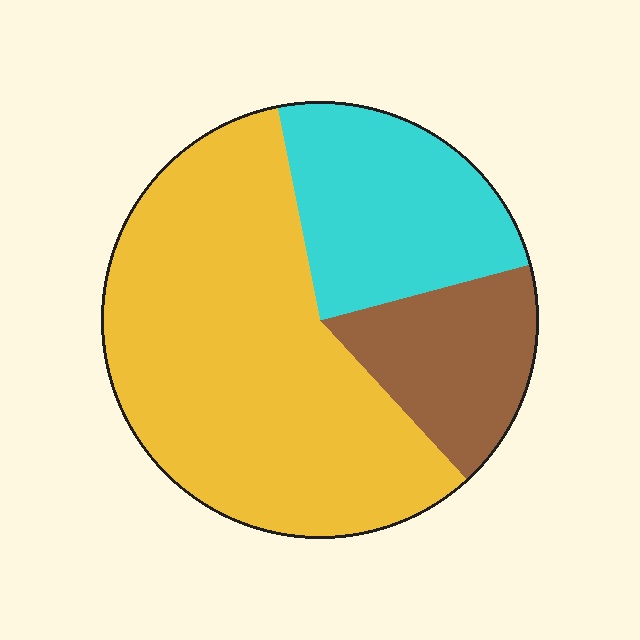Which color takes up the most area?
Yellow, at roughly 60%.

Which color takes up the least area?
Brown, at roughly 15%.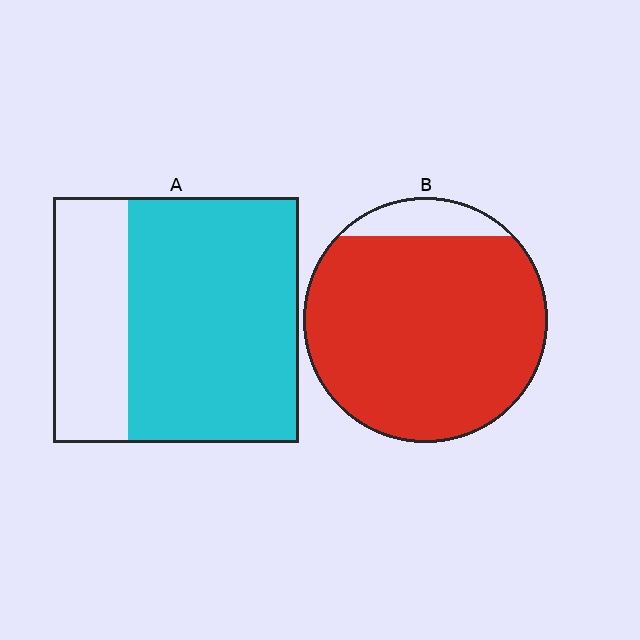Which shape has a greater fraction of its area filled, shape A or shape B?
Shape B.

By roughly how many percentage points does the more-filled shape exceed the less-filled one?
By roughly 20 percentage points (B over A).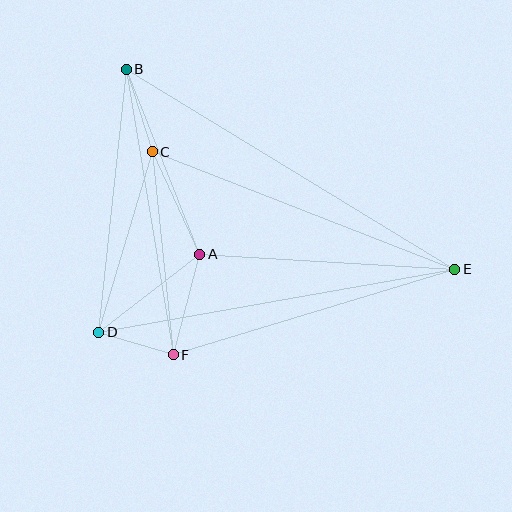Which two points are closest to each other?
Points D and F are closest to each other.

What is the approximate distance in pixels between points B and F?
The distance between B and F is approximately 290 pixels.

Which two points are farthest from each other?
Points B and E are farthest from each other.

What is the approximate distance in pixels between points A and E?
The distance between A and E is approximately 256 pixels.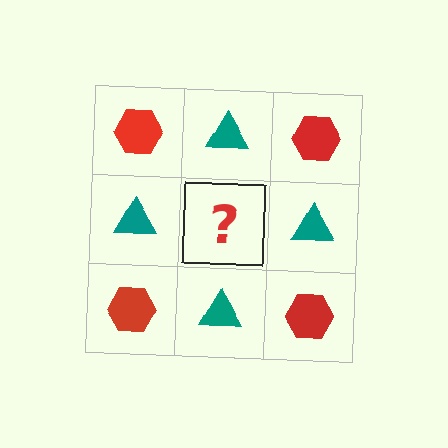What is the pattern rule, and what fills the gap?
The rule is that it alternates red hexagon and teal triangle in a checkerboard pattern. The gap should be filled with a red hexagon.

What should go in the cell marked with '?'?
The missing cell should contain a red hexagon.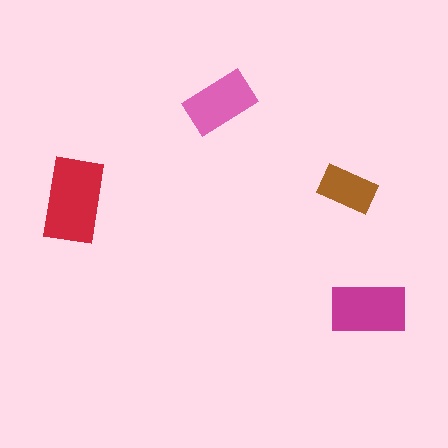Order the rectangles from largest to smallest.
the red one, the magenta one, the pink one, the brown one.